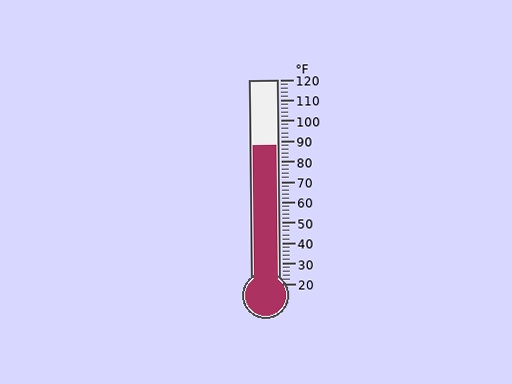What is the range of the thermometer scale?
The thermometer scale ranges from 20°F to 120°F.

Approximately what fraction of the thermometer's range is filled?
The thermometer is filled to approximately 70% of its range.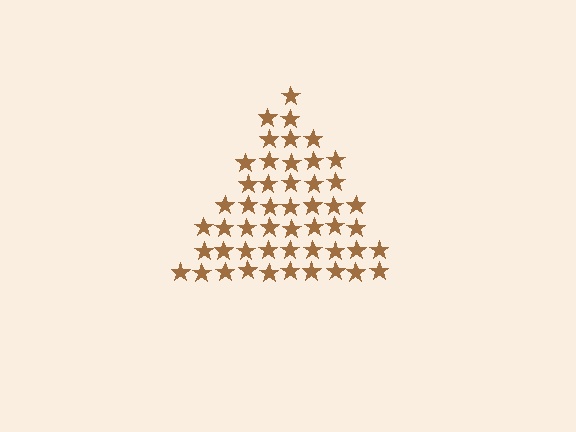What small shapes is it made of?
It is made of small stars.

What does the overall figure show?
The overall figure shows a triangle.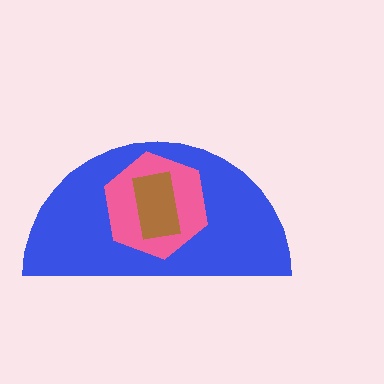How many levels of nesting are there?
3.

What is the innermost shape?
The brown rectangle.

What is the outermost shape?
The blue semicircle.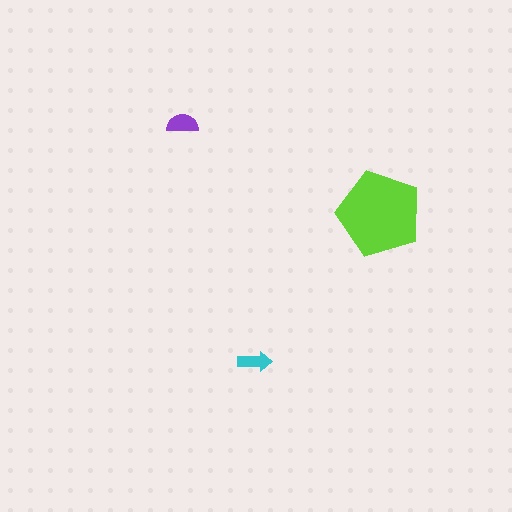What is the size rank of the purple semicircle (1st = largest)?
2nd.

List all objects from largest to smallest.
The lime pentagon, the purple semicircle, the cyan arrow.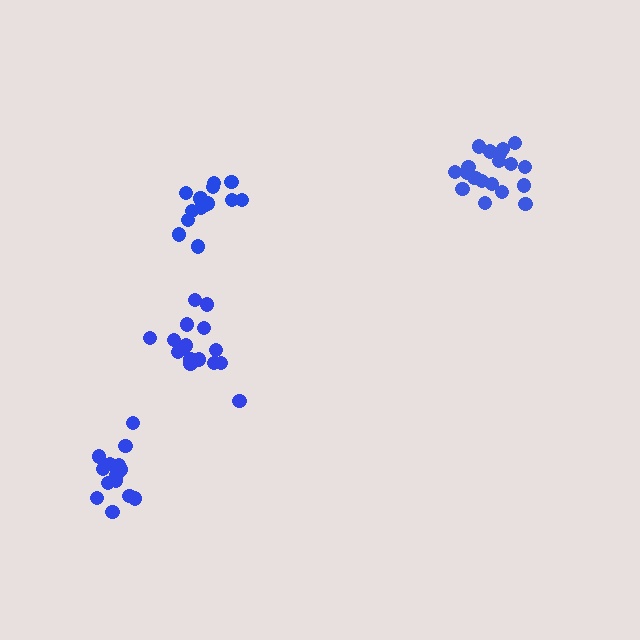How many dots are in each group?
Group 1: 14 dots, Group 2: 14 dots, Group 3: 20 dots, Group 4: 18 dots (66 total).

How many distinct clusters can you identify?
There are 4 distinct clusters.